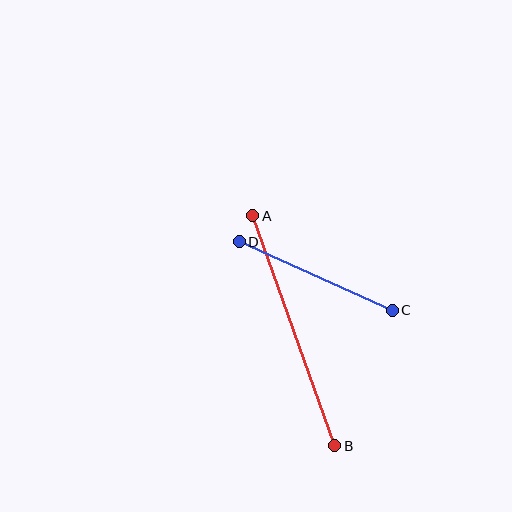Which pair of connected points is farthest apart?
Points A and B are farthest apart.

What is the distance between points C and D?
The distance is approximately 167 pixels.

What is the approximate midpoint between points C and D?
The midpoint is at approximately (316, 276) pixels.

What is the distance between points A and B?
The distance is approximately 245 pixels.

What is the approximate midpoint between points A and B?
The midpoint is at approximately (294, 331) pixels.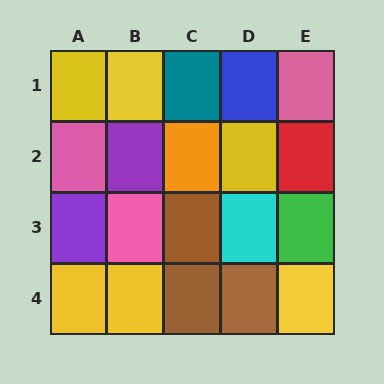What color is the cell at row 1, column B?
Yellow.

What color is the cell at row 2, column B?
Purple.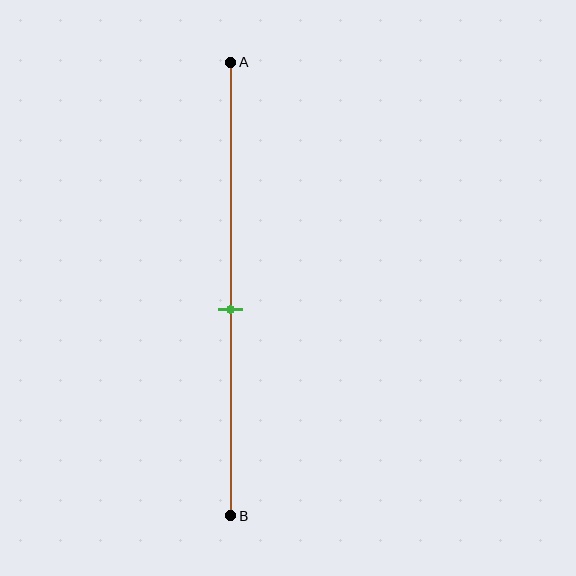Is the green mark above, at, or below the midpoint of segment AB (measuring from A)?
The green mark is below the midpoint of segment AB.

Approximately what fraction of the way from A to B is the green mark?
The green mark is approximately 55% of the way from A to B.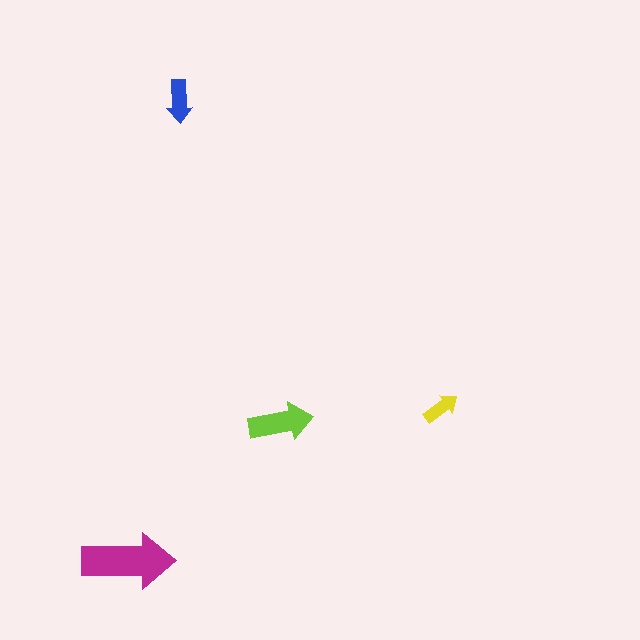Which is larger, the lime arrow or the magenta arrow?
The magenta one.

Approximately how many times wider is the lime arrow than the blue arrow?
About 1.5 times wider.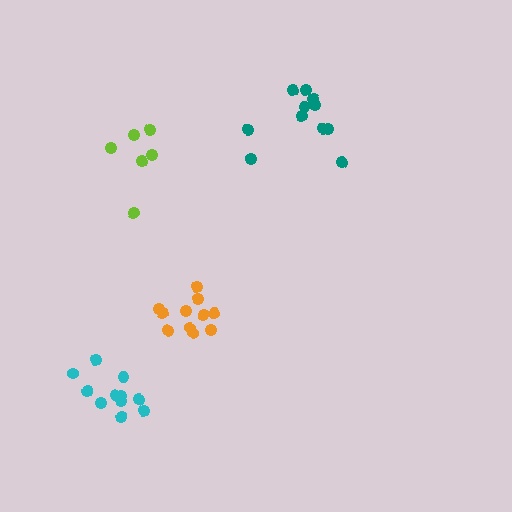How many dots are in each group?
Group 1: 6 dots, Group 2: 12 dots, Group 3: 11 dots, Group 4: 11 dots (40 total).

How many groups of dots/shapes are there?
There are 4 groups.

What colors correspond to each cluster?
The clusters are colored: lime, orange, teal, cyan.